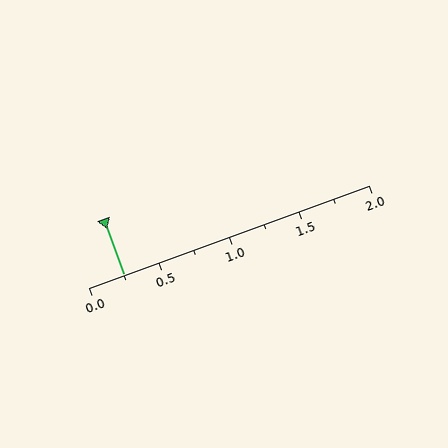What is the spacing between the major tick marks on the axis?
The major ticks are spaced 0.5 apart.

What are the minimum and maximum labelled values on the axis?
The axis runs from 0.0 to 2.0.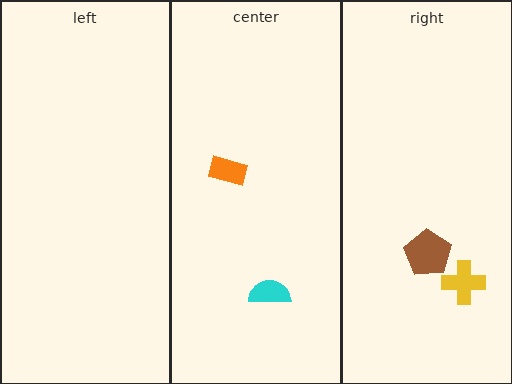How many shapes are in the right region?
2.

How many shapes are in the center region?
2.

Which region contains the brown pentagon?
The right region.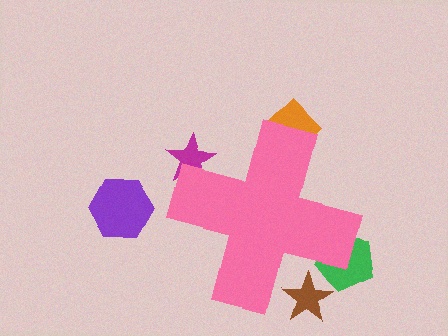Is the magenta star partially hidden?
Yes, the magenta star is partially hidden behind the pink cross.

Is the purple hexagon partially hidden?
No, the purple hexagon is fully visible.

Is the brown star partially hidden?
Yes, the brown star is partially hidden behind the pink cross.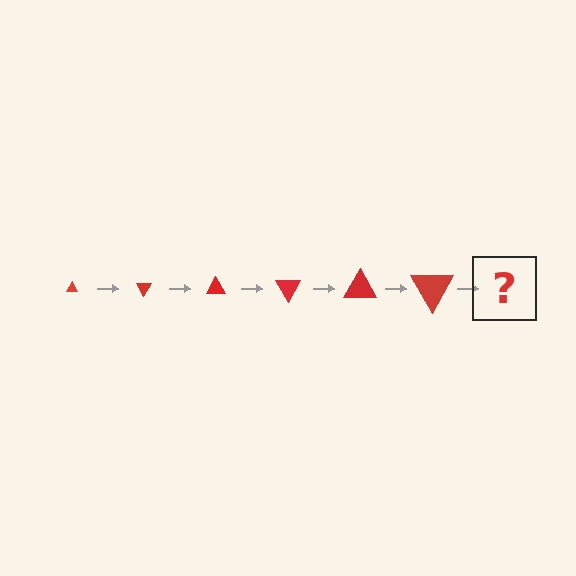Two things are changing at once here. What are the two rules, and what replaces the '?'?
The two rules are that the triangle grows larger each step and it rotates 60 degrees each step. The '?' should be a triangle, larger than the previous one and rotated 360 degrees from the start.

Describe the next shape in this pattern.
It should be a triangle, larger than the previous one and rotated 360 degrees from the start.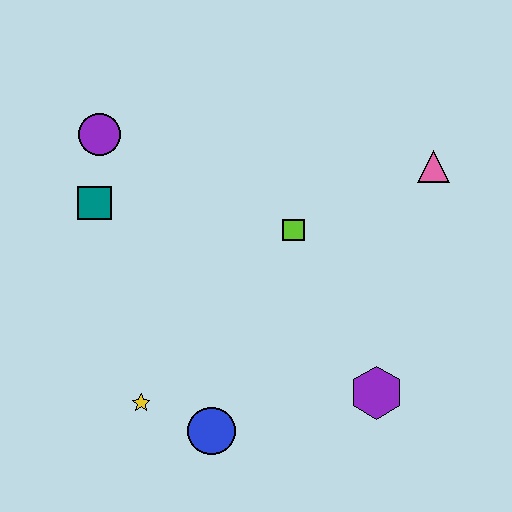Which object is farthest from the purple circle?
The purple hexagon is farthest from the purple circle.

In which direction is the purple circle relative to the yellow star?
The purple circle is above the yellow star.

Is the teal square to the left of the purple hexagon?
Yes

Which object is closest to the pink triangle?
The lime square is closest to the pink triangle.